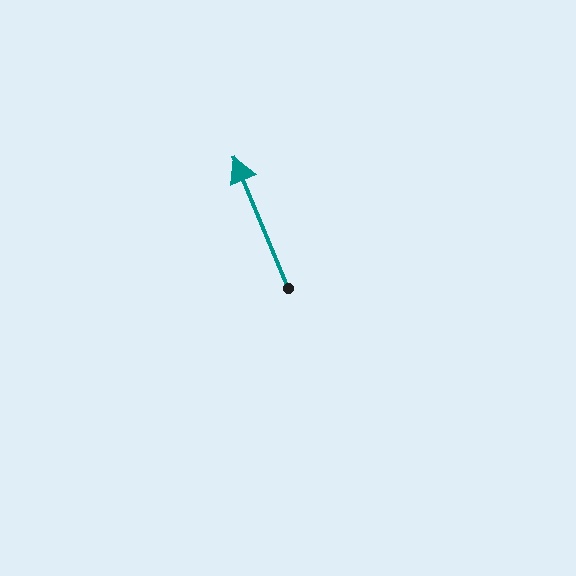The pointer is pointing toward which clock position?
Roughly 11 o'clock.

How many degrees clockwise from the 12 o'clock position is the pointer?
Approximately 338 degrees.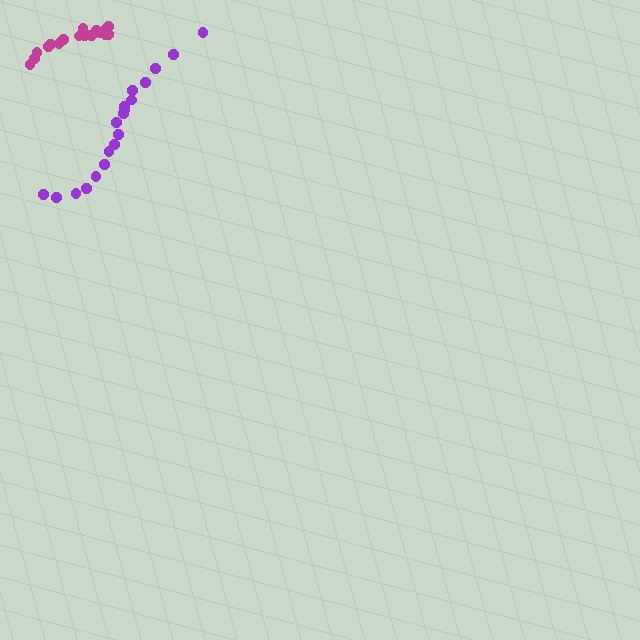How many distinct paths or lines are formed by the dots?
There are 2 distinct paths.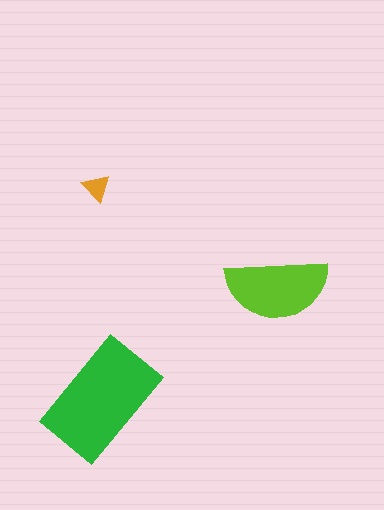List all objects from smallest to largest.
The orange triangle, the lime semicircle, the green rectangle.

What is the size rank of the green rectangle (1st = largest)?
1st.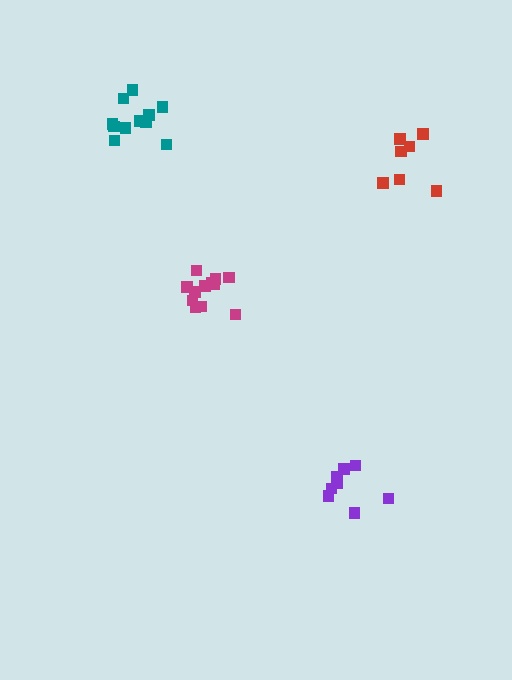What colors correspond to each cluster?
The clusters are colored: red, teal, magenta, purple.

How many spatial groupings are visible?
There are 4 spatial groupings.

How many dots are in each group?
Group 1: 7 dots, Group 2: 11 dots, Group 3: 13 dots, Group 4: 8 dots (39 total).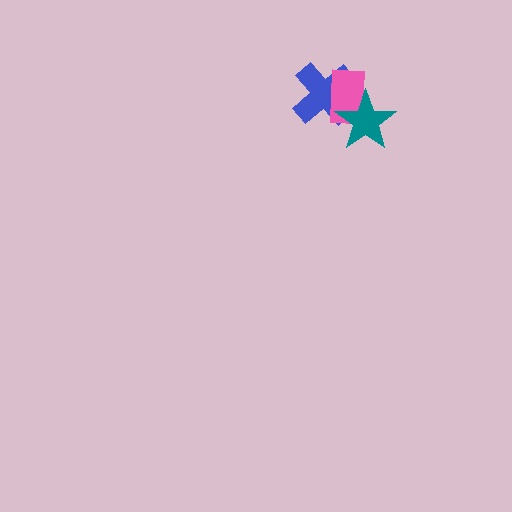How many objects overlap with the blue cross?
2 objects overlap with the blue cross.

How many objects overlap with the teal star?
2 objects overlap with the teal star.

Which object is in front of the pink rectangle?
The teal star is in front of the pink rectangle.